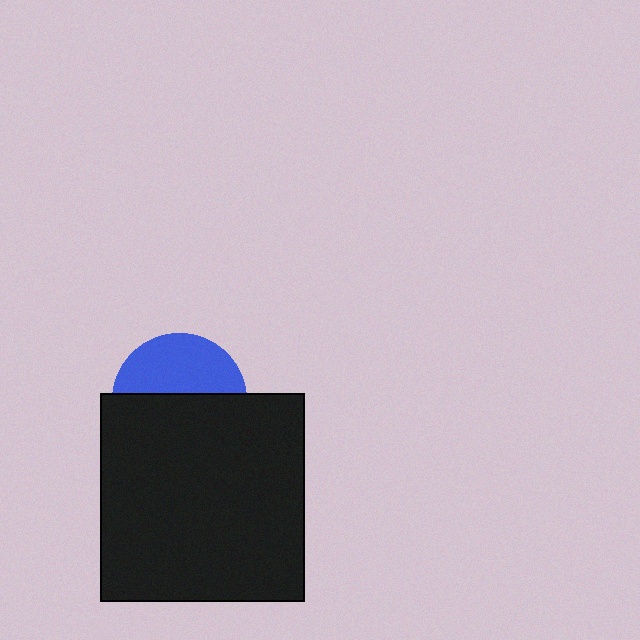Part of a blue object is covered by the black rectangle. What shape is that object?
It is a circle.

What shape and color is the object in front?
The object in front is a black rectangle.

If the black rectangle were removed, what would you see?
You would see the complete blue circle.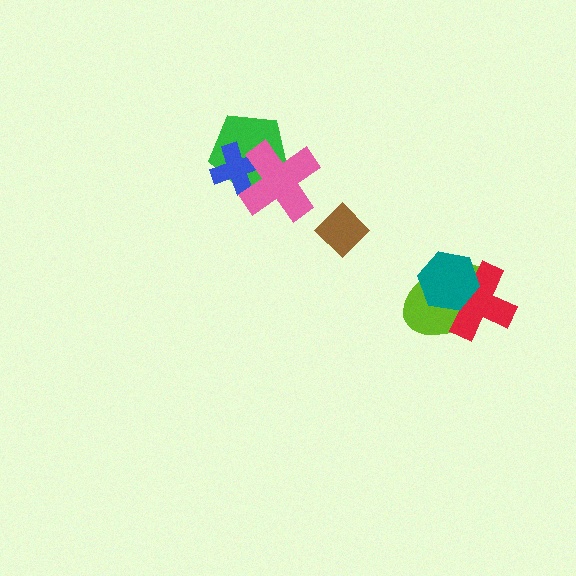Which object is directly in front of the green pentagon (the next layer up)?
The blue cross is directly in front of the green pentagon.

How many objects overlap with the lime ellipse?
2 objects overlap with the lime ellipse.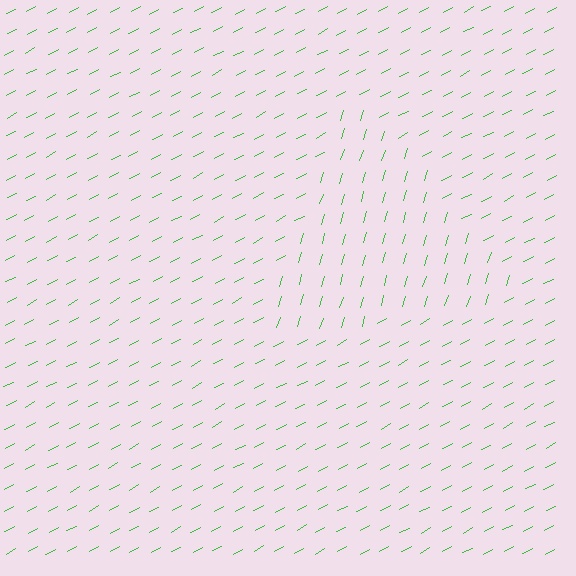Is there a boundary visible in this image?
Yes, there is a texture boundary formed by a change in line orientation.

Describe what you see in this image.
The image is filled with small green line segments. A triangle region in the image has lines oriented differently from the surrounding lines, creating a visible texture boundary.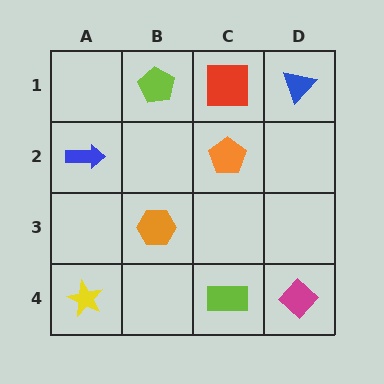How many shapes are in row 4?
3 shapes.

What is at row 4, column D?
A magenta diamond.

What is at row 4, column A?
A yellow star.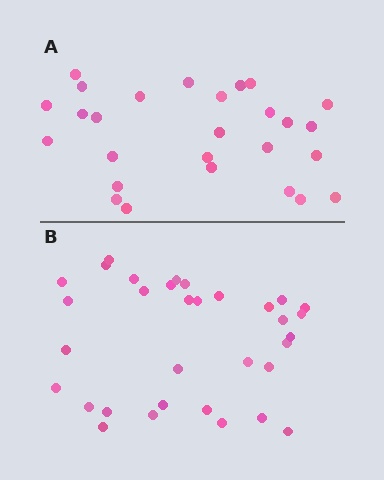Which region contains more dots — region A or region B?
Region B (the bottom region) has more dots.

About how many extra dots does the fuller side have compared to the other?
Region B has about 6 more dots than region A.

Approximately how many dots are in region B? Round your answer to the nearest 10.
About 30 dots. (The exact count is 33, which rounds to 30.)